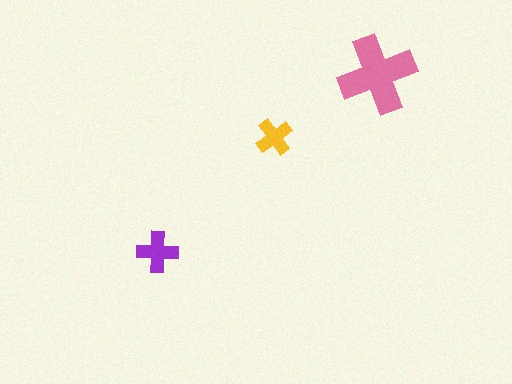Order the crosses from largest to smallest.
the pink one, the purple one, the yellow one.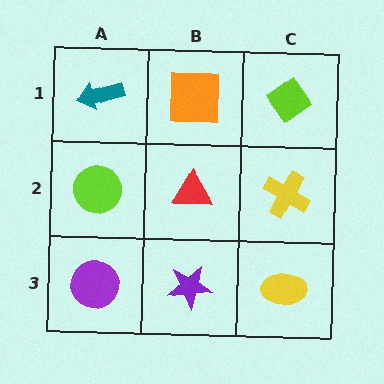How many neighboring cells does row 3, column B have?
3.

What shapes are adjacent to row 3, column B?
A red triangle (row 2, column B), a purple circle (row 3, column A), a yellow ellipse (row 3, column C).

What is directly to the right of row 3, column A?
A purple star.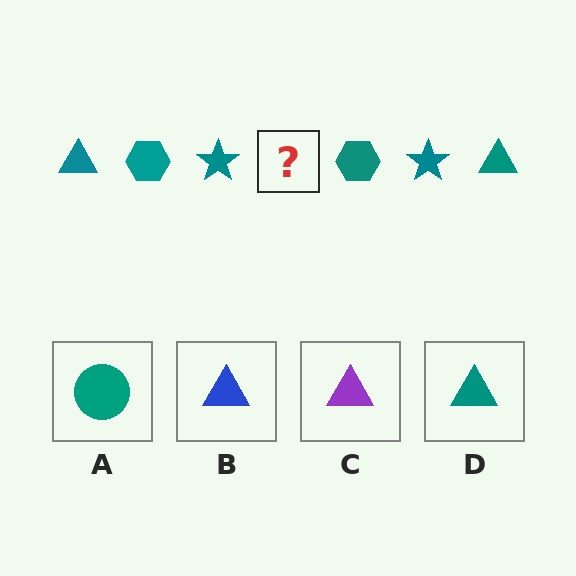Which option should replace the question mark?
Option D.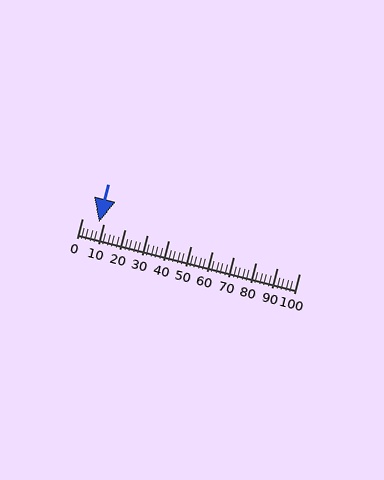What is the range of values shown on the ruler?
The ruler shows values from 0 to 100.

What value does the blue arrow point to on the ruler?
The blue arrow points to approximately 8.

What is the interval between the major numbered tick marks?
The major tick marks are spaced 10 units apart.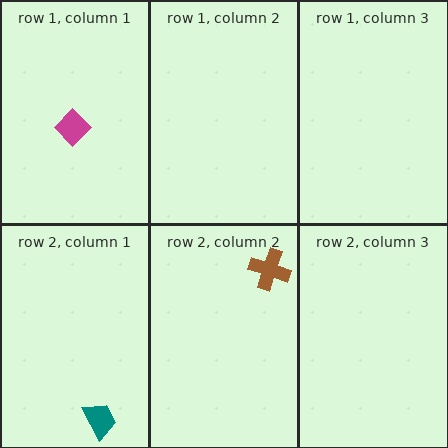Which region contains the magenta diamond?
The row 1, column 1 region.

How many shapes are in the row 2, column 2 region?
1.